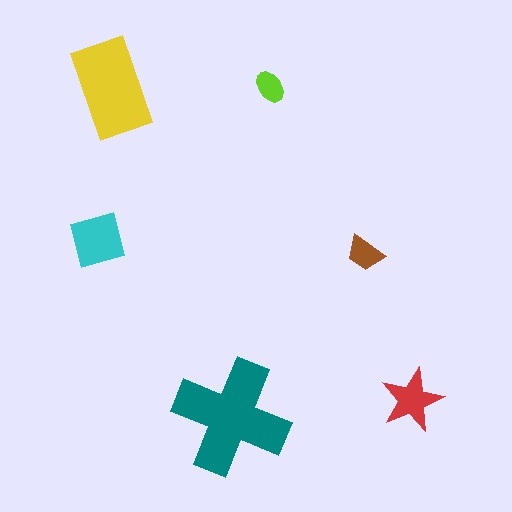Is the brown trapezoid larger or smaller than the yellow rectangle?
Smaller.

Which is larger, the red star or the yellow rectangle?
The yellow rectangle.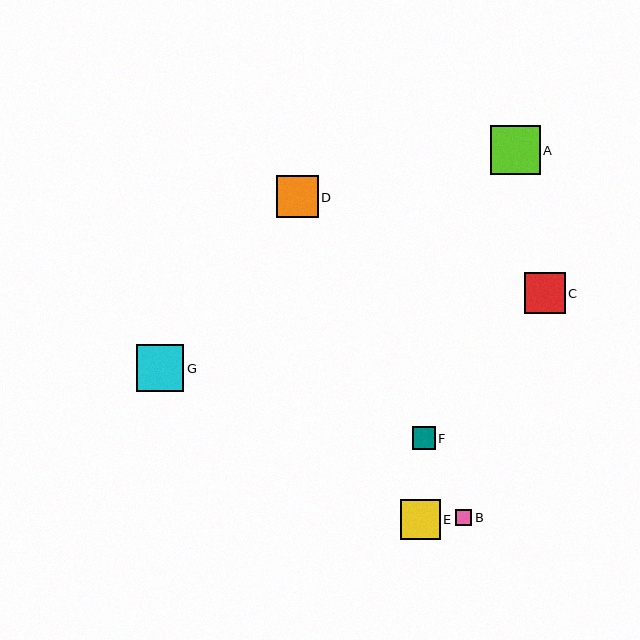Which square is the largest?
Square A is the largest with a size of approximately 49 pixels.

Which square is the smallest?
Square B is the smallest with a size of approximately 16 pixels.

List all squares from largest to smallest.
From largest to smallest: A, G, D, C, E, F, B.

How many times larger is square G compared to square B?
Square G is approximately 2.9 times the size of square B.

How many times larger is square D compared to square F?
Square D is approximately 1.8 times the size of square F.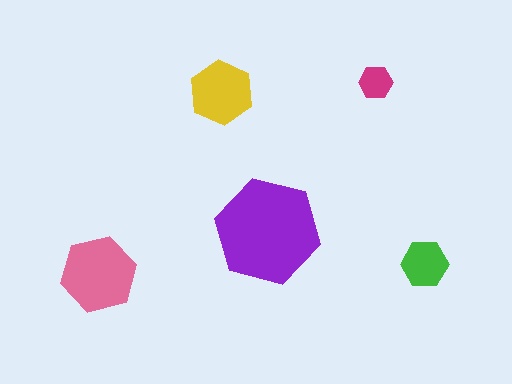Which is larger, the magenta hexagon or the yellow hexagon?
The yellow one.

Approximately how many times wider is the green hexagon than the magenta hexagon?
About 1.5 times wider.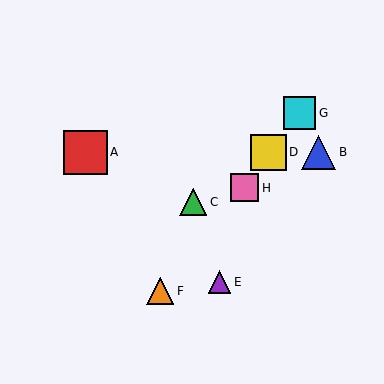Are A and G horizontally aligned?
No, A is at y≈152 and G is at y≈113.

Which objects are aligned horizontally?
Objects A, B, D are aligned horizontally.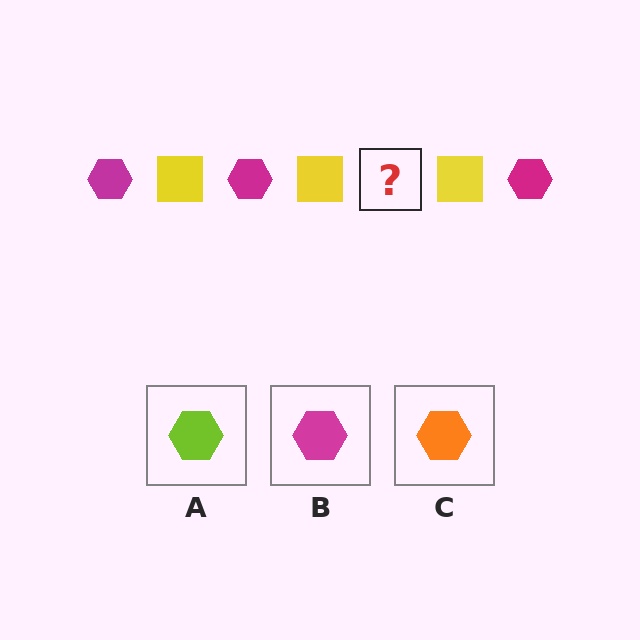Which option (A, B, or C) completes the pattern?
B.